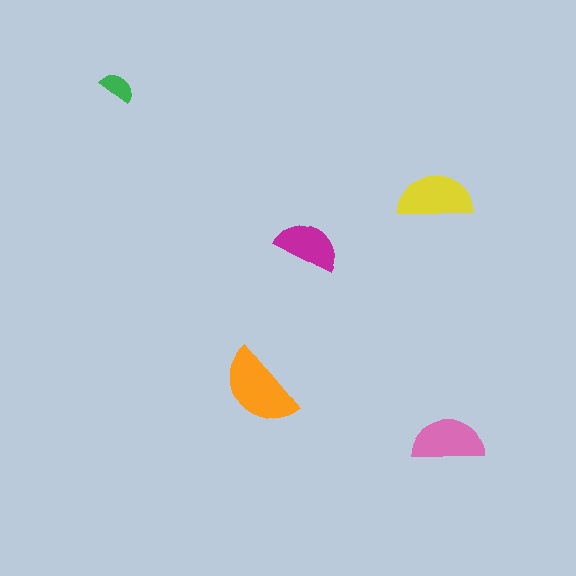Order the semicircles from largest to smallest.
the orange one, the yellow one, the pink one, the magenta one, the green one.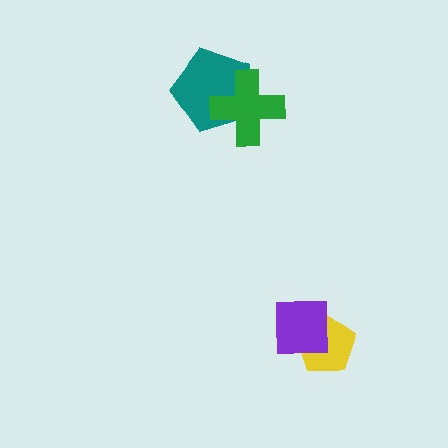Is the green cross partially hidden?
No, no other shape covers it.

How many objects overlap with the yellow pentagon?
1 object overlaps with the yellow pentagon.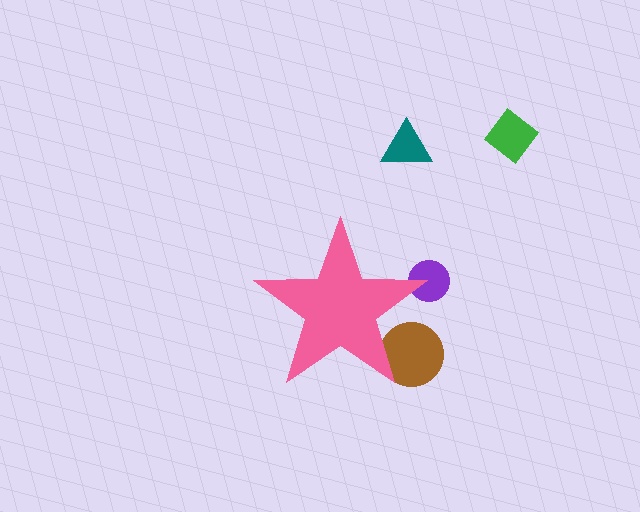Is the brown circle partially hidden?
Yes, the brown circle is partially hidden behind the pink star.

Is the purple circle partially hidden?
Yes, the purple circle is partially hidden behind the pink star.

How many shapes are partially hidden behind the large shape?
2 shapes are partially hidden.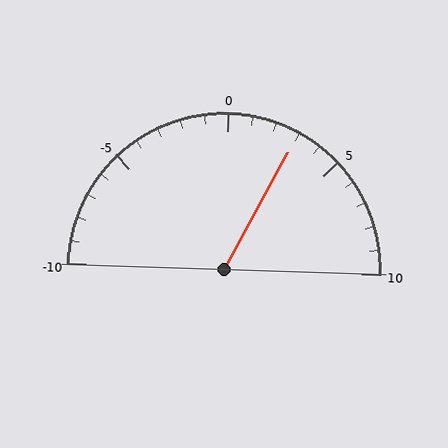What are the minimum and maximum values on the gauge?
The gauge ranges from -10 to 10.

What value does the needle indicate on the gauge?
The needle indicates approximately 3.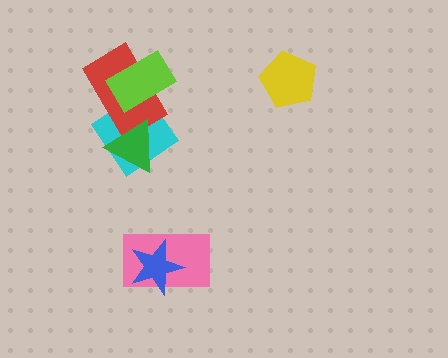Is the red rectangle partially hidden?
Yes, it is partially covered by another shape.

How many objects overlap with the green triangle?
2 objects overlap with the green triangle.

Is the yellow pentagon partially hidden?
No, no other shape covers it.